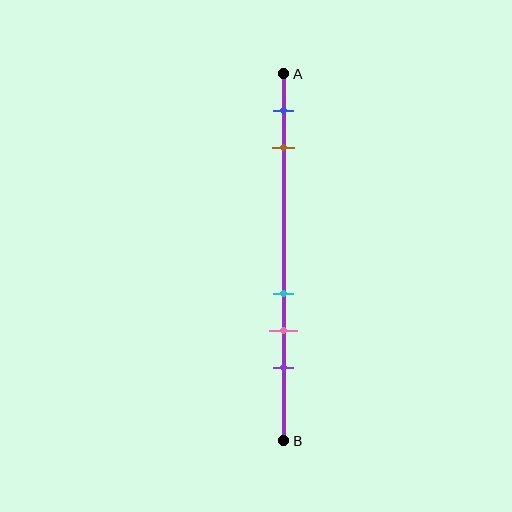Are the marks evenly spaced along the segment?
No, the marks are not evenly spaced.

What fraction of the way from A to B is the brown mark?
The brown mark is approximately 20% (0.2) of the way from A to B.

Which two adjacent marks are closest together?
The cyan and pink marks are the closest adjacent pair.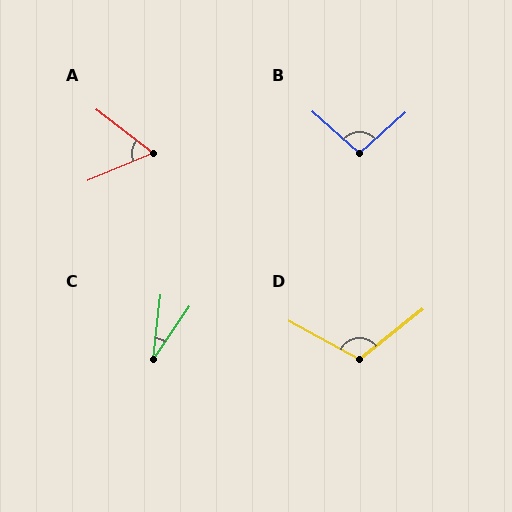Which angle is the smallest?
C, at approximately 28 degrees.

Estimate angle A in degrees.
Approximately 60 degrees.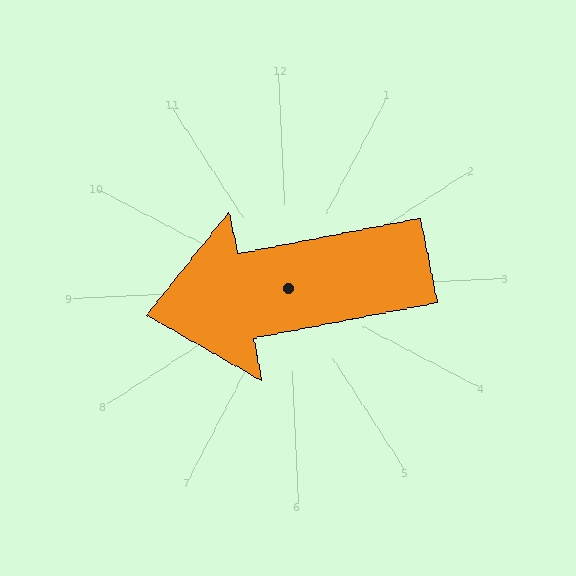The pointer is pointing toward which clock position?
Roughly 9 o'clock.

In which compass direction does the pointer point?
West.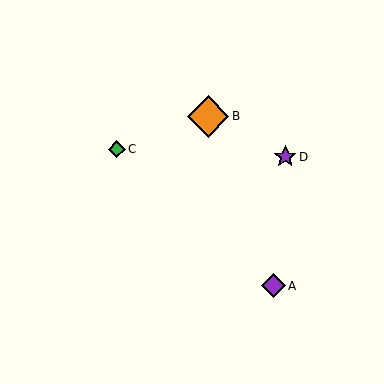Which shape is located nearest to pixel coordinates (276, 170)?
The purple star (labeled D) at (285, 157) is nearest to that location.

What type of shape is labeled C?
Shape C is a green diamond.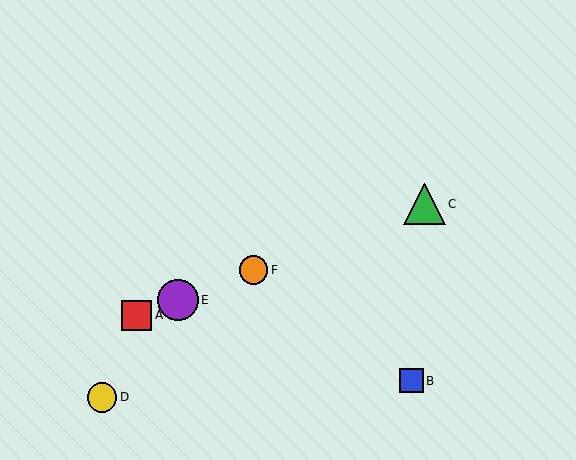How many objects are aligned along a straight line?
4 objects (A, C, E, F) are aligned along a straight line.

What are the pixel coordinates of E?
Object E is at (178, 300).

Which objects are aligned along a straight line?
Objects A, C, E, F are aligned along a straight line.